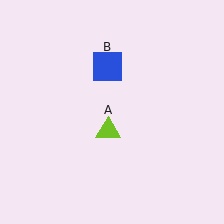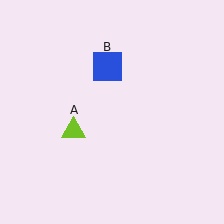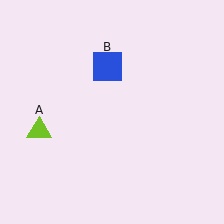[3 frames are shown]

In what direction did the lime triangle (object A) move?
The lime triangle (object A) moved left.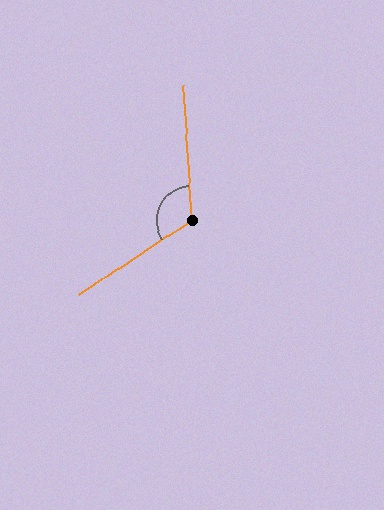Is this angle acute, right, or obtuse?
It is obtuse.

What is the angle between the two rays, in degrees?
Approximately 120 degrees.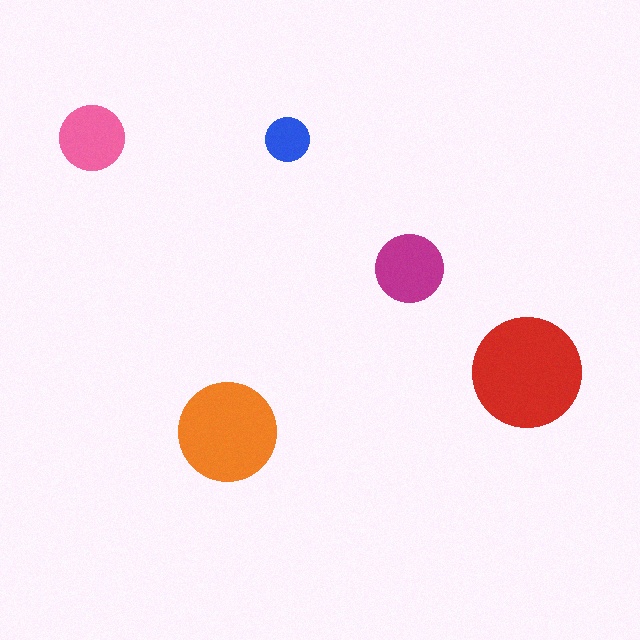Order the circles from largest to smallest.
the red one, the orange one, the magenta one, the pink one, the blue one.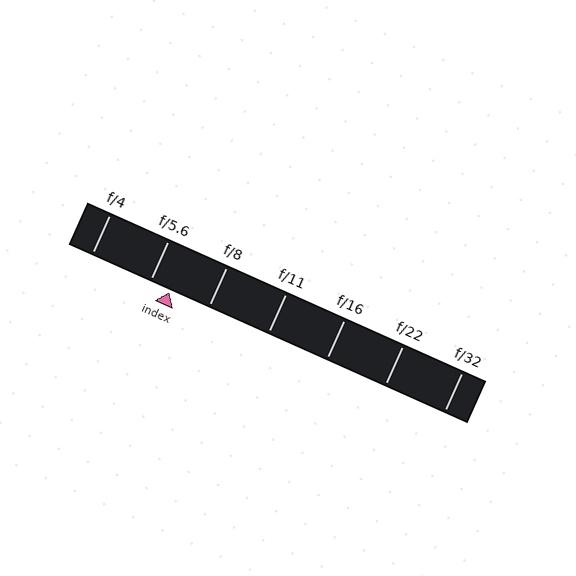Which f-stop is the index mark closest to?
The index mark is closest to f/5.6.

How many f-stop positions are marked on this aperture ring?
There are 7 f-stop positions marked.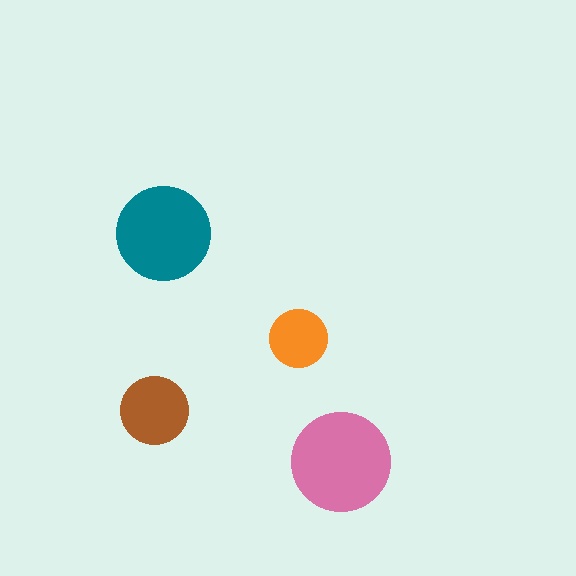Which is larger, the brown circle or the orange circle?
The brown one.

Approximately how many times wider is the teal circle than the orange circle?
About 1.5 times wider.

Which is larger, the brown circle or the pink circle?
The pink one.